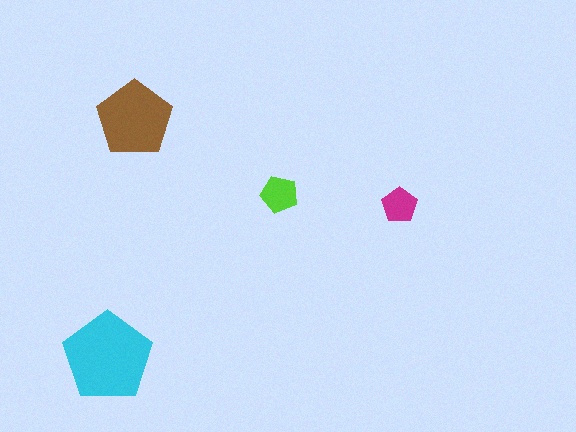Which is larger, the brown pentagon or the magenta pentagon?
The brown one.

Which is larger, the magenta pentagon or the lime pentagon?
The lime one.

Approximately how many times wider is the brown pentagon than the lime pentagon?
About 2 times wider.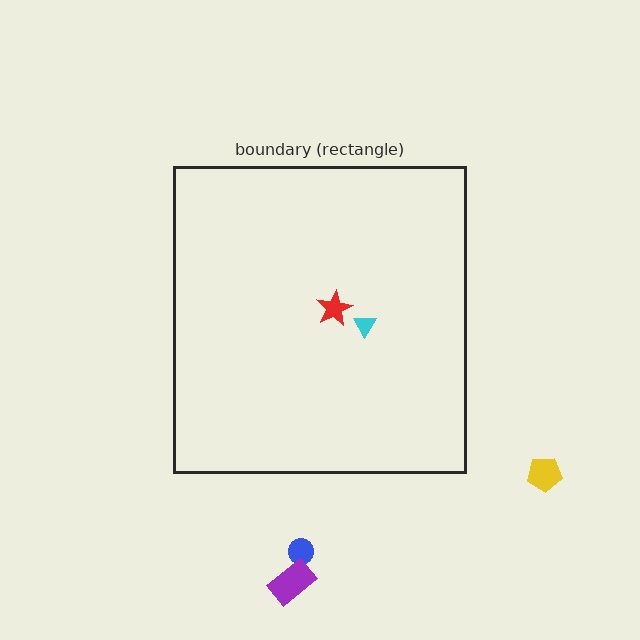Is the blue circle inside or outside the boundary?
Outside.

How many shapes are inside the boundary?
2 inside, 3 outside.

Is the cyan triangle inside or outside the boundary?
Inside.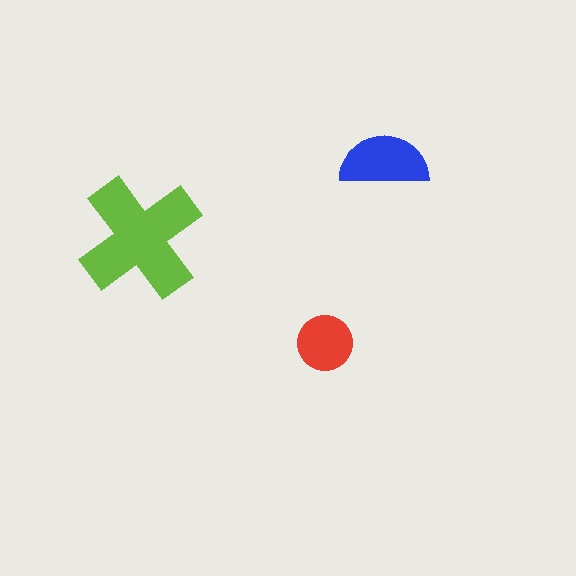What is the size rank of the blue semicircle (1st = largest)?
2nd.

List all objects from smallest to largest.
The red circle, the blue semicircle, the lime cross.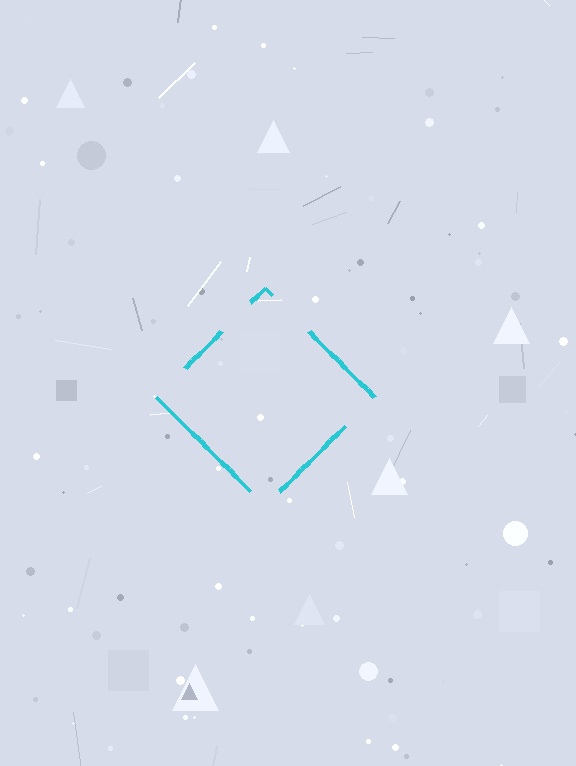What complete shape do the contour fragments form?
The contour fragments form a diamond.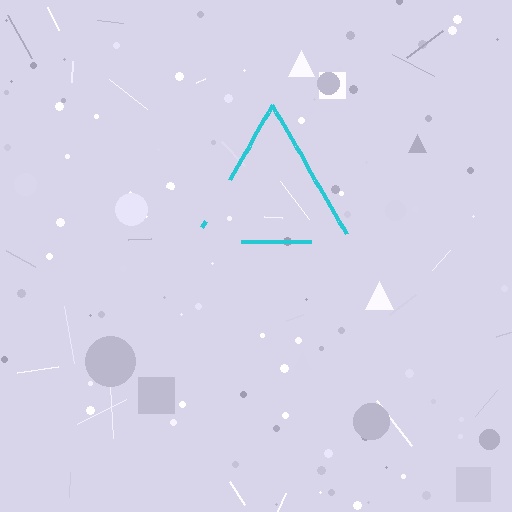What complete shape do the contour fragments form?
The contour fragments form a triangle.